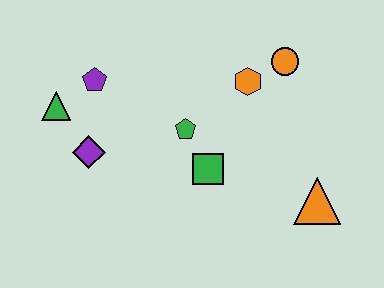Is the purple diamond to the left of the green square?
Yes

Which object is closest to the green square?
The green pentagon is closest to the green square.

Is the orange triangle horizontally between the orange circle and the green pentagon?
No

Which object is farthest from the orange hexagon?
The green triangle is farthest from the orange hexagon.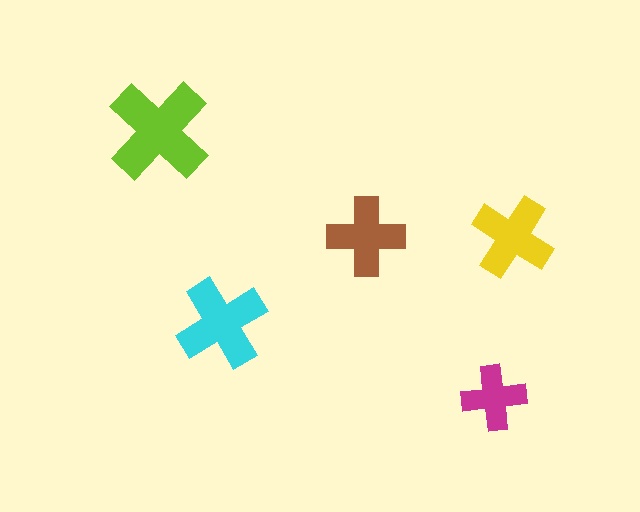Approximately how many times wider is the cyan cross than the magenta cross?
About 1.5 times wider.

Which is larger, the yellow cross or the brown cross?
The yellow one.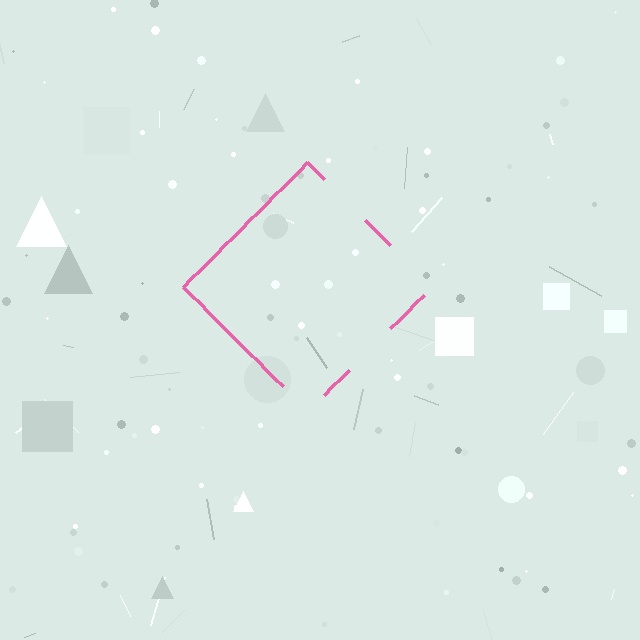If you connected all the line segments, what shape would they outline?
They would outline a diamond.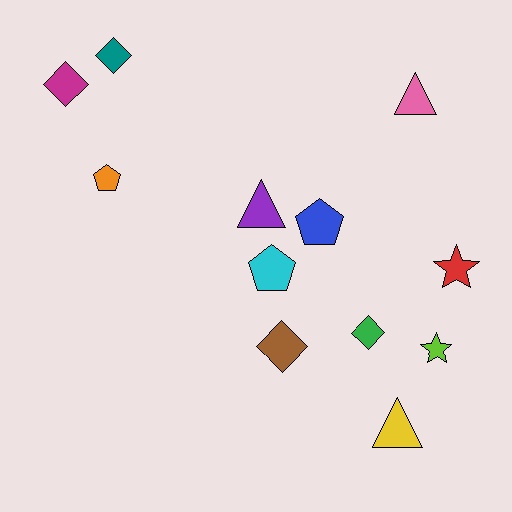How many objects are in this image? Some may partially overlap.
There are 12 objects.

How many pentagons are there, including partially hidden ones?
There are 3 pentagons.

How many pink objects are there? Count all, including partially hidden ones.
There is 1 pink object.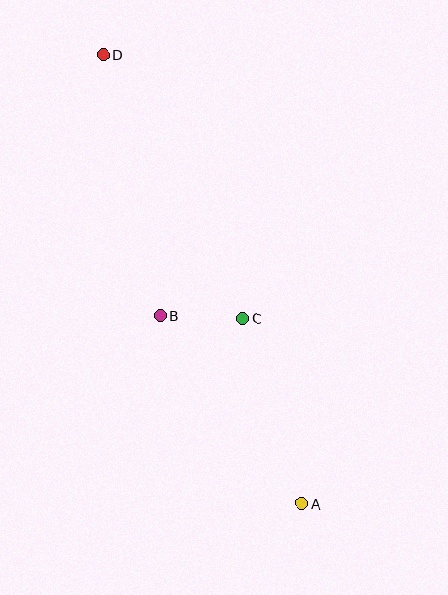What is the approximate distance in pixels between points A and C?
The distance between A and C is approximately 195 pixels.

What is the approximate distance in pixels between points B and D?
The distance between B and D is approximately 267 pixels.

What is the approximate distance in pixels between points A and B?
The distance between A and B is approximately 235 pixels.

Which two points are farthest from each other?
Points A and D are farthest from each other.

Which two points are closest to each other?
Points B and C are closest to each other.